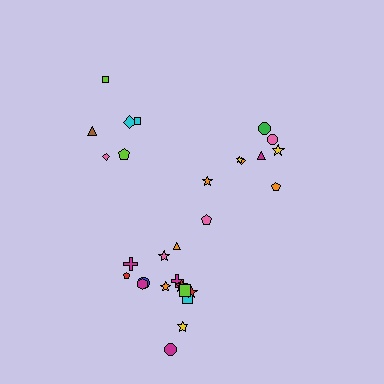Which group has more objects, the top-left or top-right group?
The top-right group.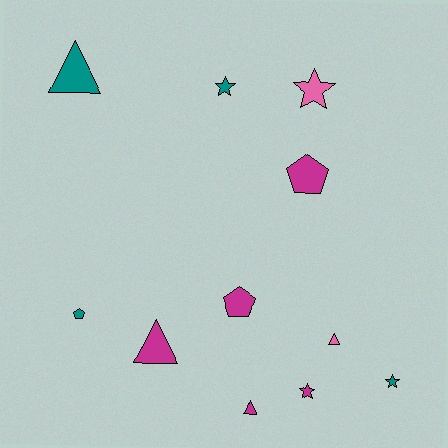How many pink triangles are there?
There is 1 pink triangle.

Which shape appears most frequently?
Star, with 4 objects.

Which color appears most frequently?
Magenta, with 5 objects.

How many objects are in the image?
There are 11 objects.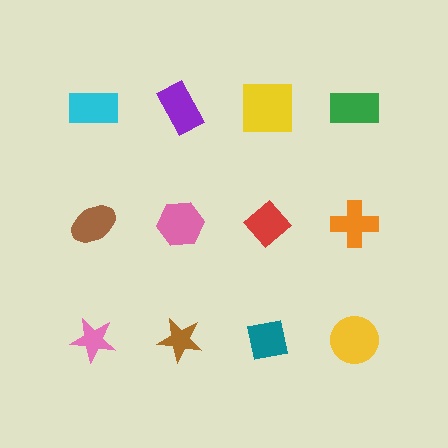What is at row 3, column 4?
A yellow circle.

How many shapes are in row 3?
4 shapes.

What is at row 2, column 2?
A pink hexagon.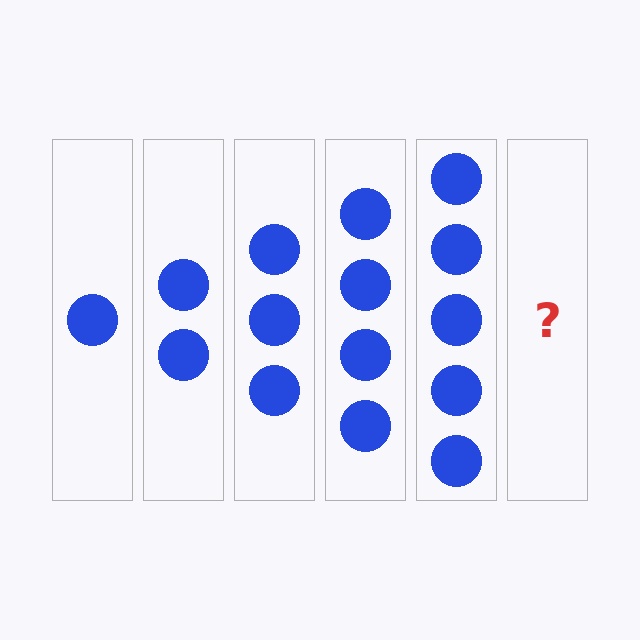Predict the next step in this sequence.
The next step is 6 circles.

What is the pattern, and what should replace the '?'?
The pattern is that each step adds one more circle. The '?' should be 6 circles.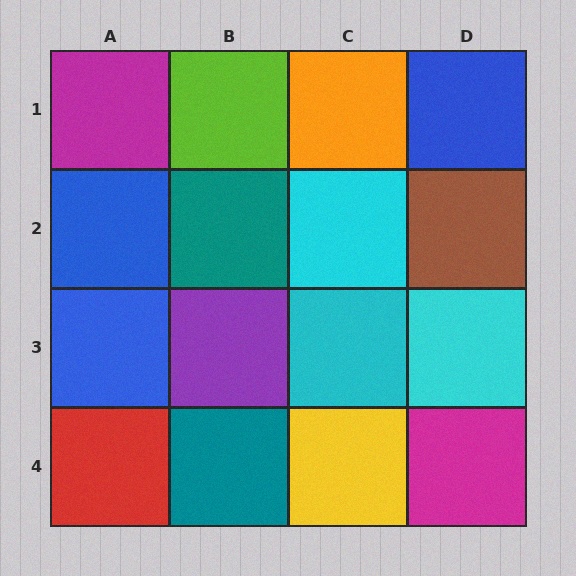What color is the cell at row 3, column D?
Cyan.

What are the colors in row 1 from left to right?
Magenta, lime, orange, blue.